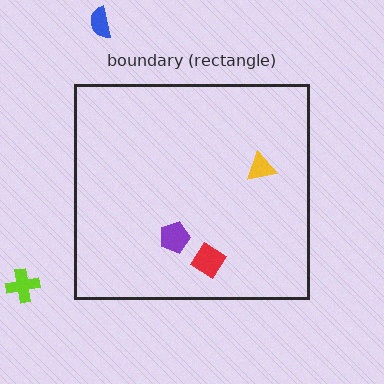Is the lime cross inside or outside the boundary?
Outside.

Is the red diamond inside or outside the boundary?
Inside.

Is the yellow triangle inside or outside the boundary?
Inside.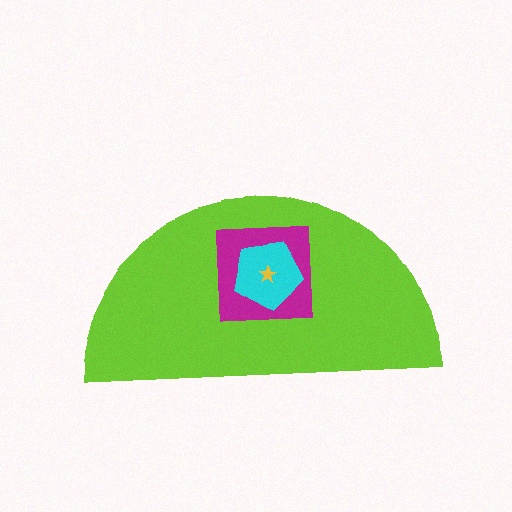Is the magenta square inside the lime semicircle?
Yes.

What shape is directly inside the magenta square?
The cyan pentagon.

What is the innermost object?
The yellow star.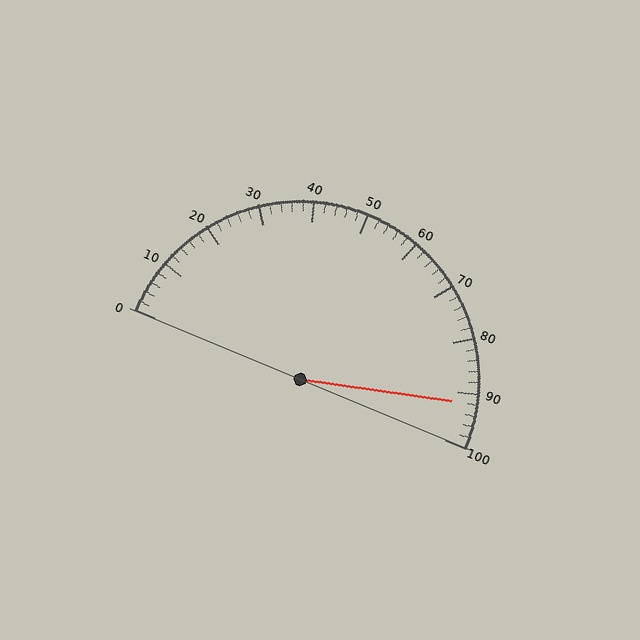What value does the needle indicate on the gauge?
The needle indicates approximately 92.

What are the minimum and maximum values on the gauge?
The gauge ranges from 0 to 100.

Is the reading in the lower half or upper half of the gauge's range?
The reading is in the upper half of the range (0 to 100).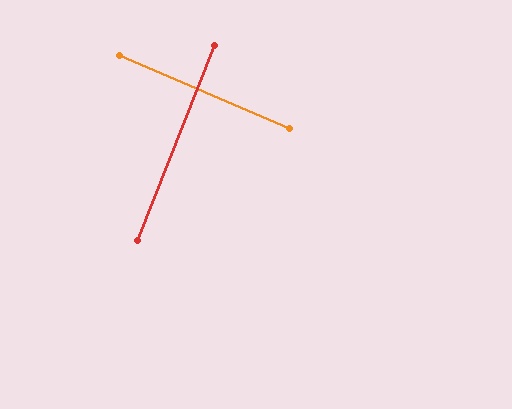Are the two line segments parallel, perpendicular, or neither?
Perpendicular — they meet at approximately 88°.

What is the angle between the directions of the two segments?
Approximately 88 degrees.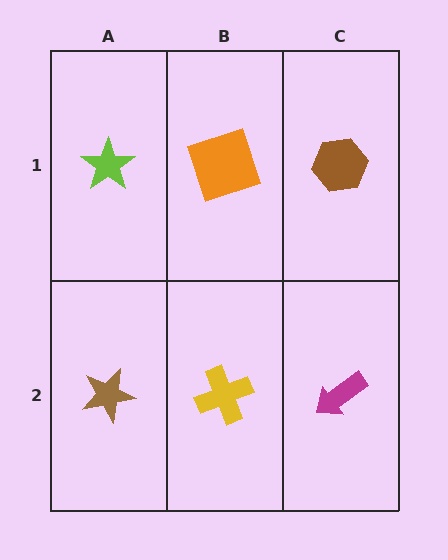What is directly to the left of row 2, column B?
A brown star.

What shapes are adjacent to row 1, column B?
A yellow cross (row 2, column B), a lime star (row 1, column A), a brown hexagon (row 1, column C).